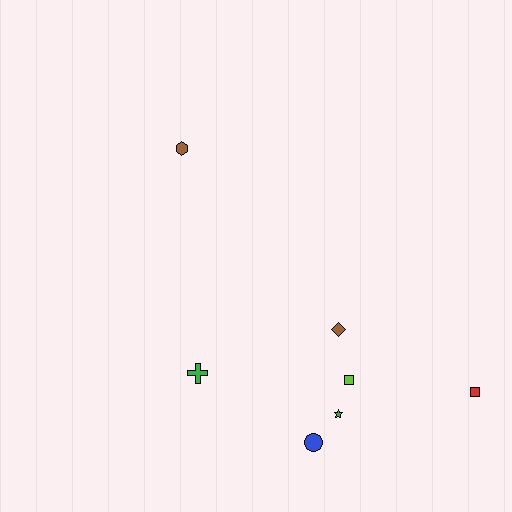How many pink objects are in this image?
There are no pink objects.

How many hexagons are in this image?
There is 1 hexagon.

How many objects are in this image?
There are 7 objects.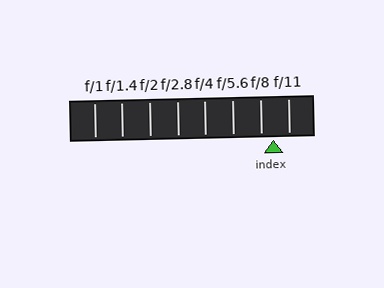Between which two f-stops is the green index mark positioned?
The index mark is between f/8 and f/11.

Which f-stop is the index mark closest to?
The index mark is closest to f/8.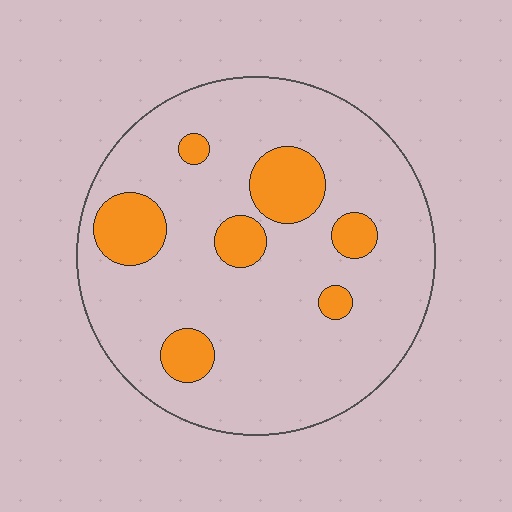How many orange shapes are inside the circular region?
7.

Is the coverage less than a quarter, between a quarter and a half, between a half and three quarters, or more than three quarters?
Less than a quarter.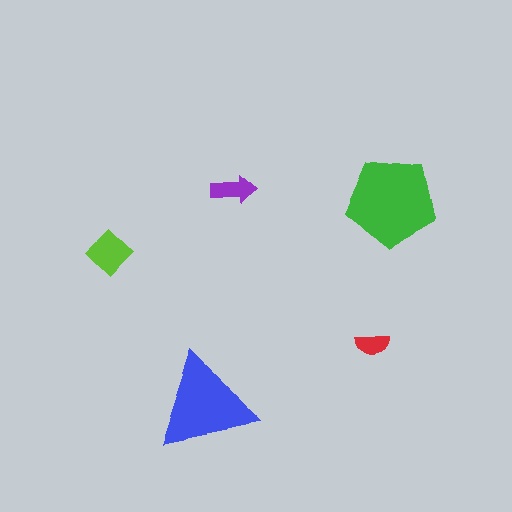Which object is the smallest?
The red semicircle.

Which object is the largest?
The green pentagon.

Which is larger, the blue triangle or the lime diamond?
The blue triangle.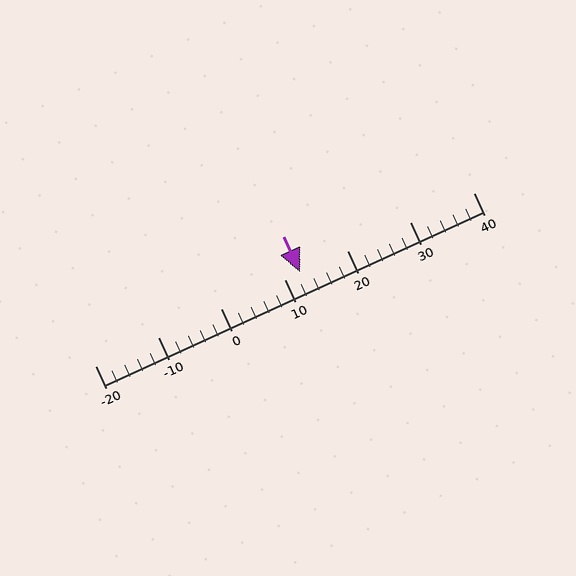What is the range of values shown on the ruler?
The ruler shows values from -20 to 40.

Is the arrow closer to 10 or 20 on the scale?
The arrow is closer to 10.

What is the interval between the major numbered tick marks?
The major tick marks are spaced 10 units apart.